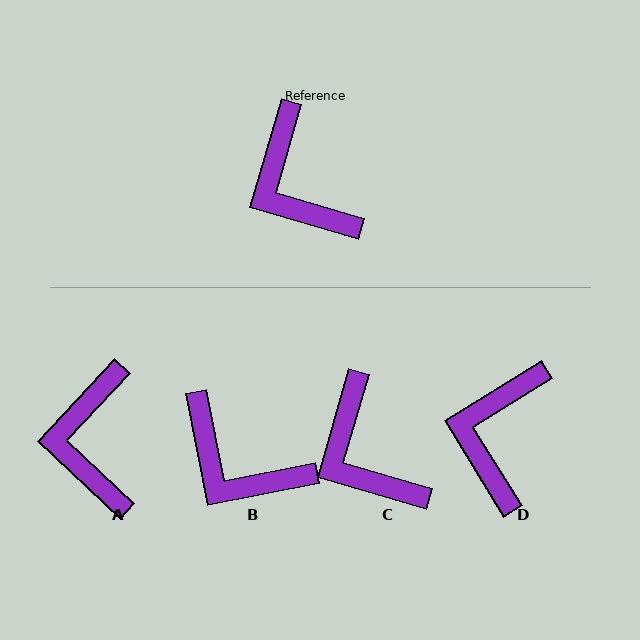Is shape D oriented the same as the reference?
No, it is off by about 42 degrees.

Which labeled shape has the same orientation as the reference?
C.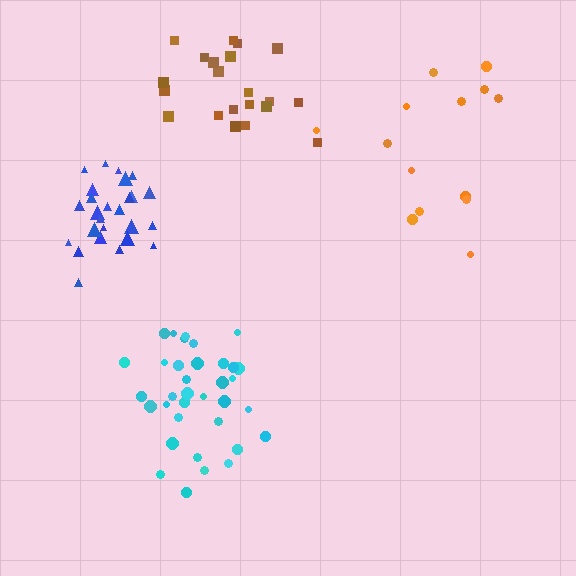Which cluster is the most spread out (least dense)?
Orange.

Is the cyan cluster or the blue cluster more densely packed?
Blue.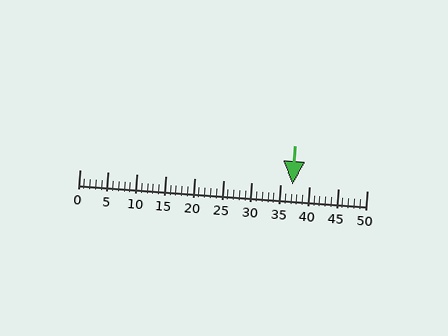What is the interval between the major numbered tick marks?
The major tick marks are spaced 5 units apart.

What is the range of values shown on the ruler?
The ruler shows values from 0 to 50.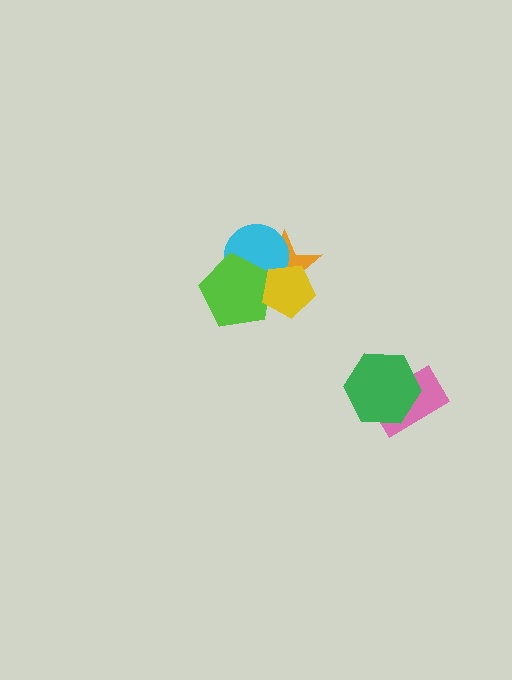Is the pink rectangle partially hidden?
Yes, it is partially covered by another shape.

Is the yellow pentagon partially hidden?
No, no other shape covers it.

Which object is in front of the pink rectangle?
The green hexagon is in front of the pink rectangle.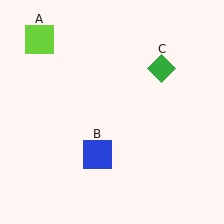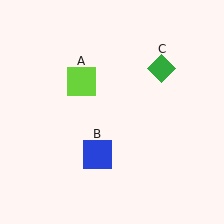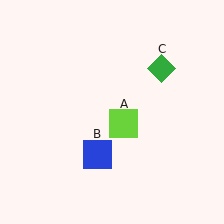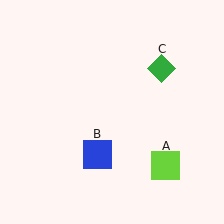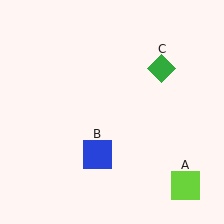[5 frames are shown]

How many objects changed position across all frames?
1 object changed position: lime square (object A).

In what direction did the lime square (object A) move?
The lime square (object A) moved down and to the right.